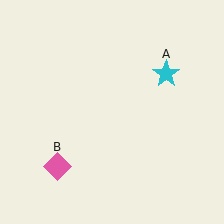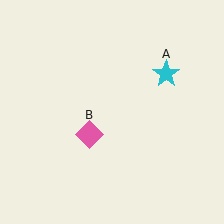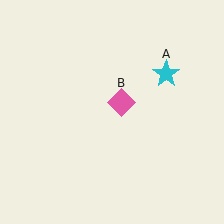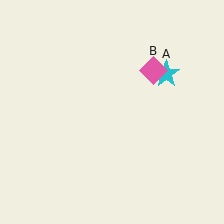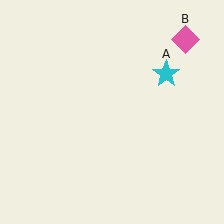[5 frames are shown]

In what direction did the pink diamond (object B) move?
The pink diamond (object B) moved up and to the right.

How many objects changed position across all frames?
1 object changed position: pink diamond (object B).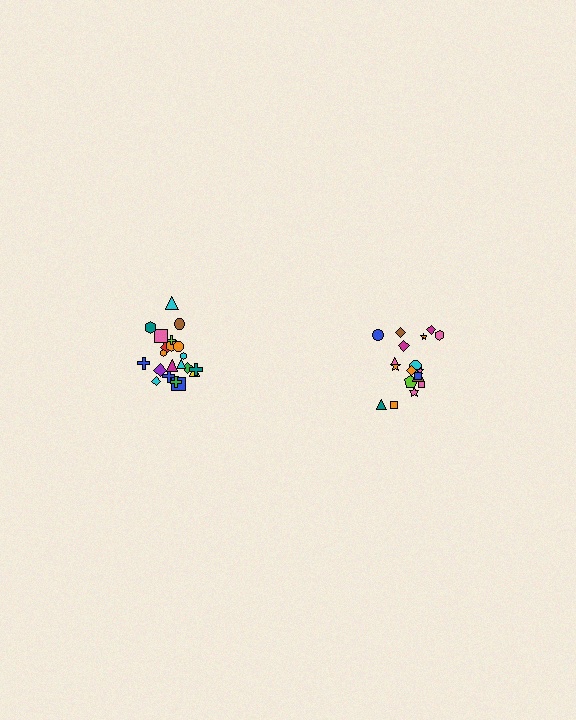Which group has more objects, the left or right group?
The left group.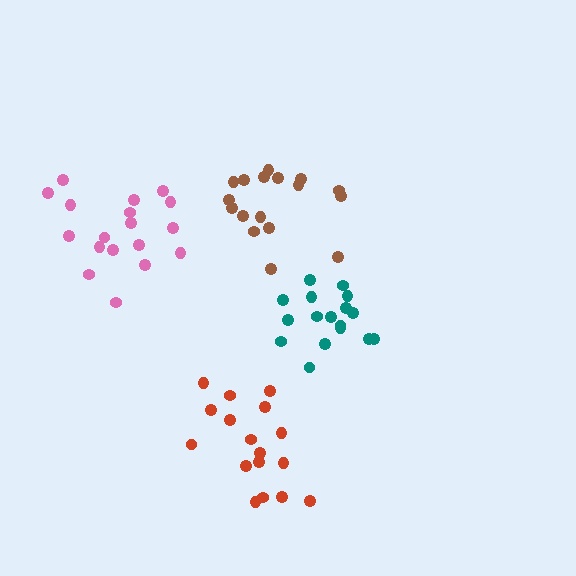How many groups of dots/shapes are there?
There are 4 groups.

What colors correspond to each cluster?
The clusters are colored: red, pink, brown, teal.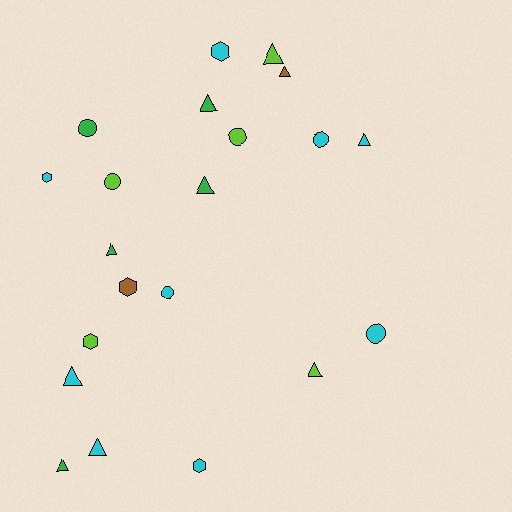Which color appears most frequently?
Cyan, with 9 objects.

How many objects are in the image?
There are 21 objects.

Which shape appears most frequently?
Triangle, with 10 objects.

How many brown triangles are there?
There is 1 brown triangle.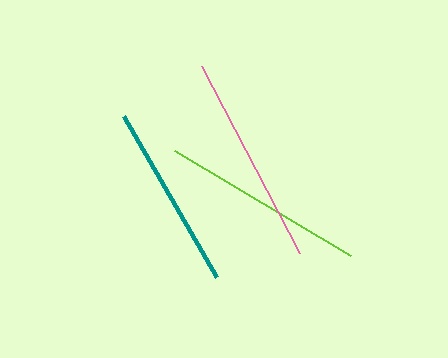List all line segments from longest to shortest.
From longest to shortest: pink, lime, teal.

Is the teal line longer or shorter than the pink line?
The pink line is longer than the teal line.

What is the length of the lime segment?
The lime segment is approximately 205 pixels long.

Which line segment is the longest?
The pink line is the longest at approximately 211 pixels.